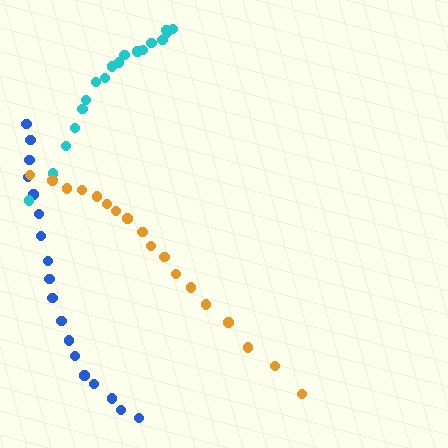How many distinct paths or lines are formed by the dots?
There are 3 distinct paths.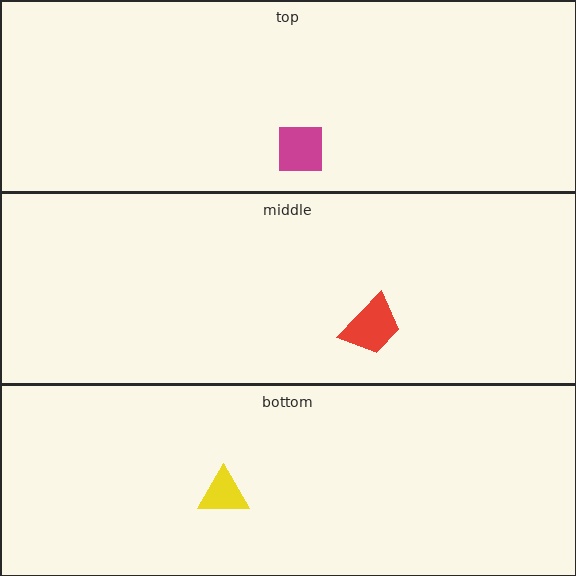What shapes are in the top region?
The magenta square.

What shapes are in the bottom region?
The yellow triangle.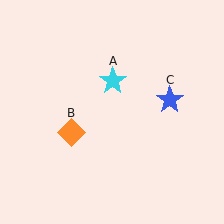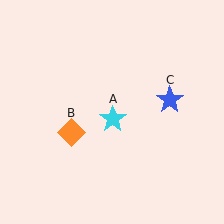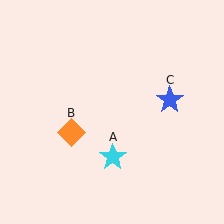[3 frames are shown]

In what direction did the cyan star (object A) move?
The cyan star (object A) moved down.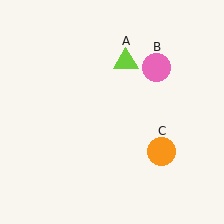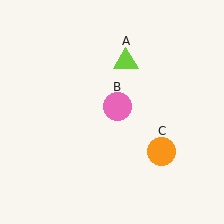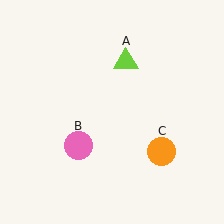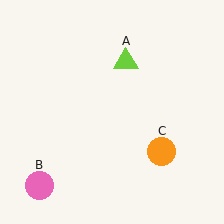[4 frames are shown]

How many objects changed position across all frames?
1 object changed position: pink circle (object B).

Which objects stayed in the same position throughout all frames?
Lime triangle (object A) and orange circle (object C) remained stationary.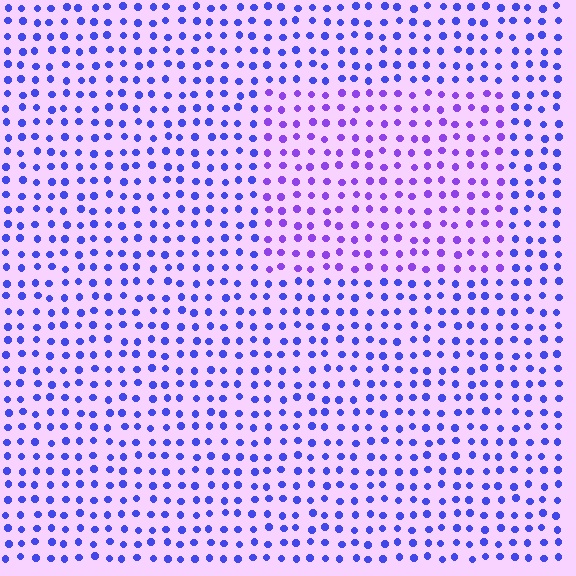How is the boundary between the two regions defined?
The boundary is defined purely by a slight shift in hue (about 31 degrees). Spacing, size, and orientation are identical on both sides.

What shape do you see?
I see a rectangle.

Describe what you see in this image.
The image is filled with small blue elements in a uniform arrangement. A rectangle-shaped region is visible where the elements are tinted to a slightly different hue, forming a subtle color boundary.